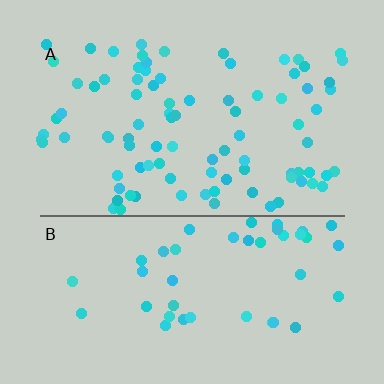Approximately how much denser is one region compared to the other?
Approximately 2.0× — region A over region B.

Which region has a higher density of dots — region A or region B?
A (the top).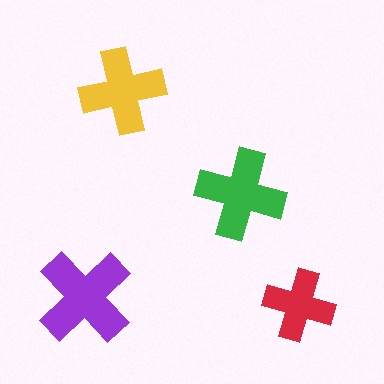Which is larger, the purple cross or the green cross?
The purple one.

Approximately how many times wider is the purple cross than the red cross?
About 1.5 times wider.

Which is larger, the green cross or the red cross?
The green one.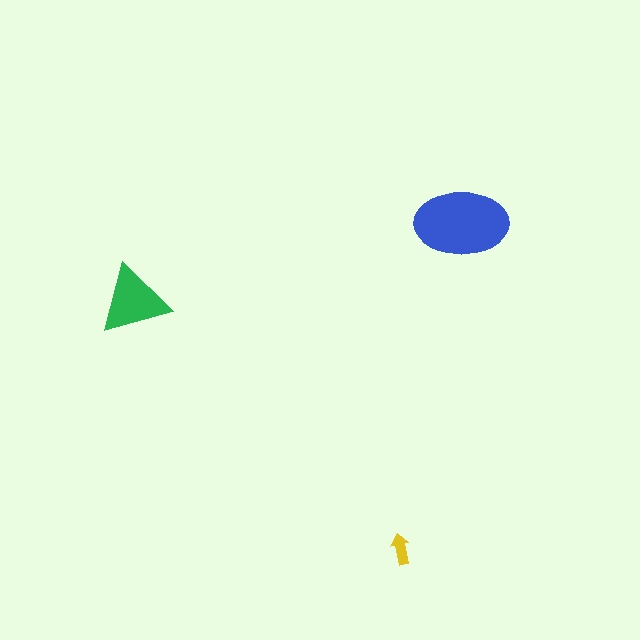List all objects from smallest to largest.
The yellow arrow, the green triangle, the blue ellipse.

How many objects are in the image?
There are 3 objects in the image.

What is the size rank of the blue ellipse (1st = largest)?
1st.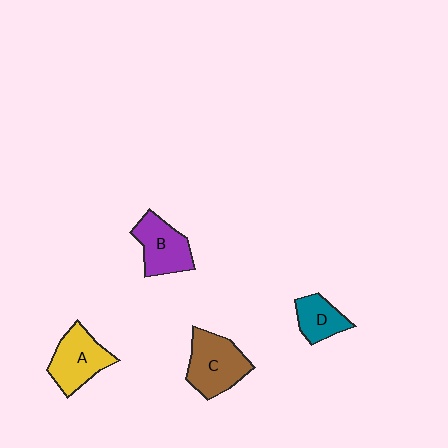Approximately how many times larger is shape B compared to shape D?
Approximately 1.4 times.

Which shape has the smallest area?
Shape D (teal).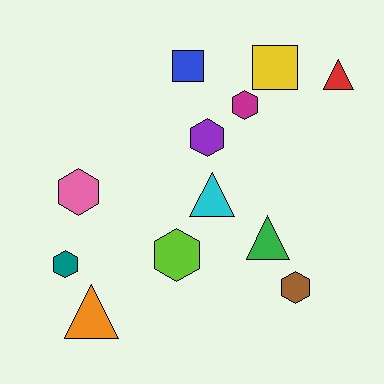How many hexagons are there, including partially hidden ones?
There are 6 hexagons.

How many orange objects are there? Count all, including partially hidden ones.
There is 1 orange object.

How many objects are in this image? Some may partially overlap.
There are 12 objects.